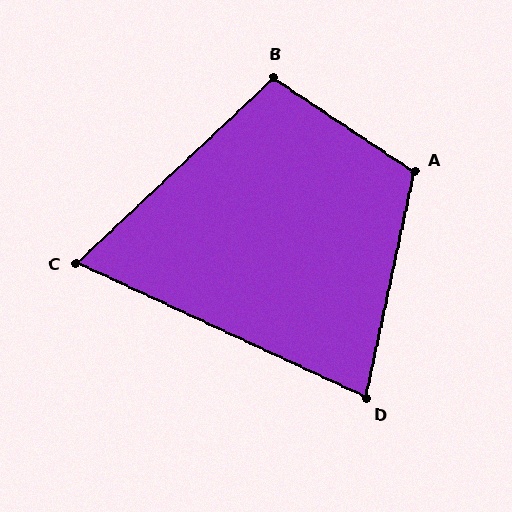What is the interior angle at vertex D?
Approximately 77 degrees (acute).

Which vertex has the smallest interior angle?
C, at approximately 68 degrees.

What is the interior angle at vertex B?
Approximately 103 degrees (obtuse).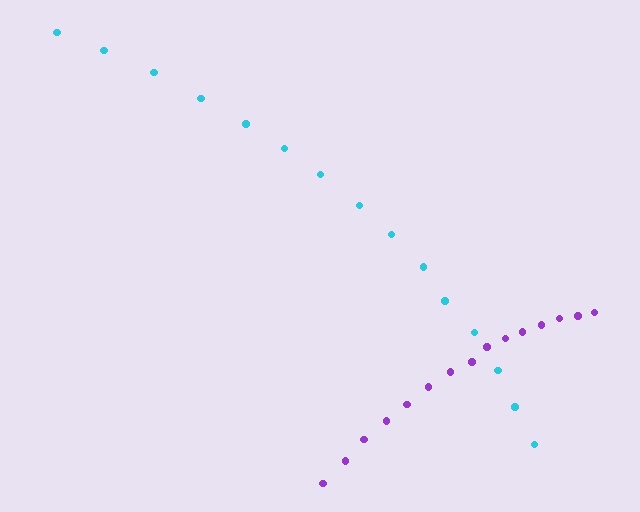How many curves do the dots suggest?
There are 2 distinct paths.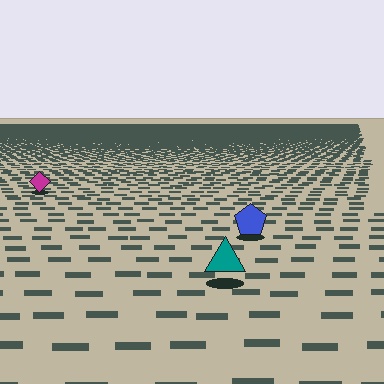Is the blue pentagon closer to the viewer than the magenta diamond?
Yes. The blue pentagon is closer — you can tell from the texture gradient: the ground texture is coarser near it.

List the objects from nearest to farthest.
From nearest to farthest: the teal triangle, the blue pentagon, the magenta diamond.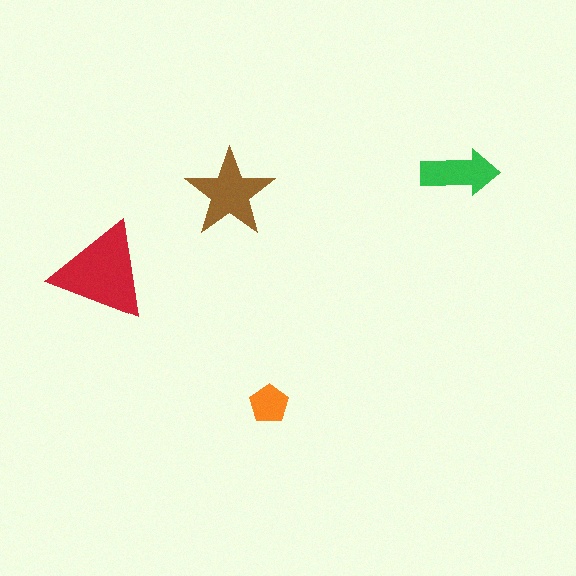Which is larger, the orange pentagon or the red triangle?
The red triangle.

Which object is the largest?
The red triangle.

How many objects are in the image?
There are 4 objects in the image.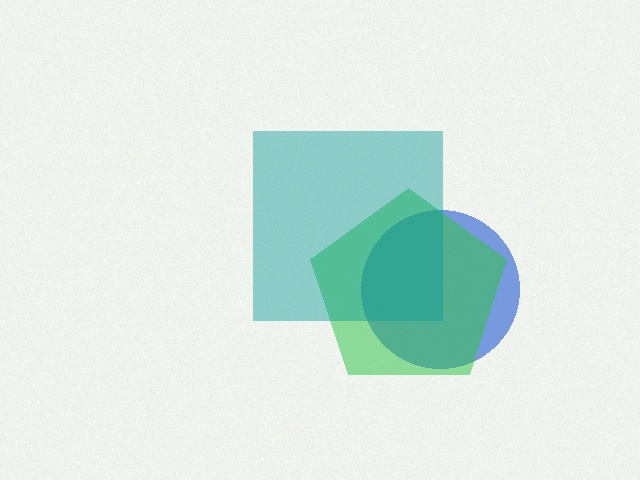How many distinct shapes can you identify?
There are 3 distinct shapes: a blue circle, a green pentagon, a teal square.